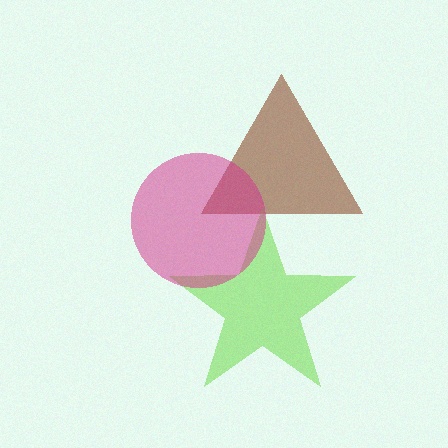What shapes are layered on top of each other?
The layered shapes are: a brown triangle, a lime star, a magenta circle.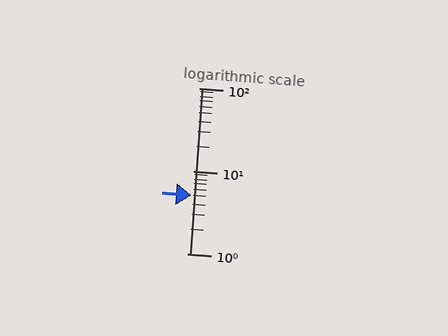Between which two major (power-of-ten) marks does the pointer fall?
The pointer is between 1 and 10.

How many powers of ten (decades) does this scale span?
The scale spans 2 decades, from 1 to 100.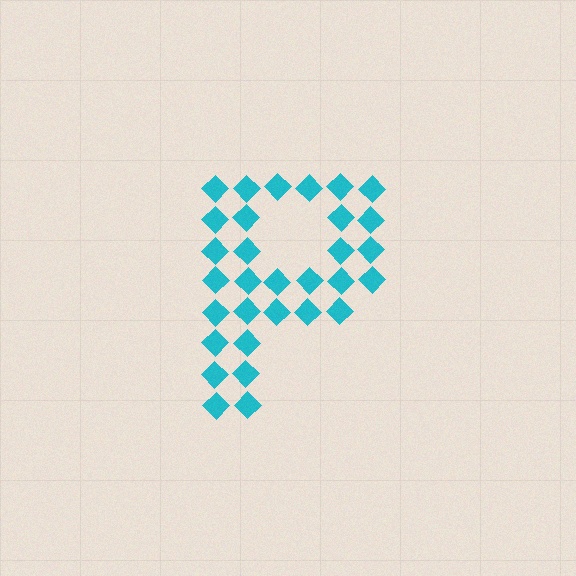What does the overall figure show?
The overall figure shows the letter P.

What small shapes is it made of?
It is made of small diamonds.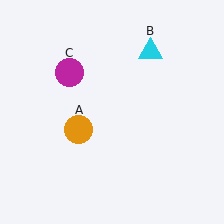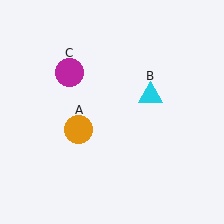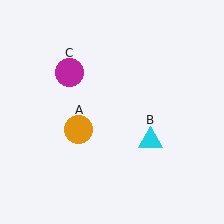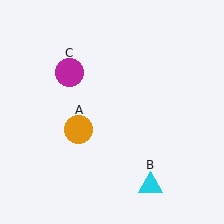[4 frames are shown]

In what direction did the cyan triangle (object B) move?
The cyan triangle (object B) moved down.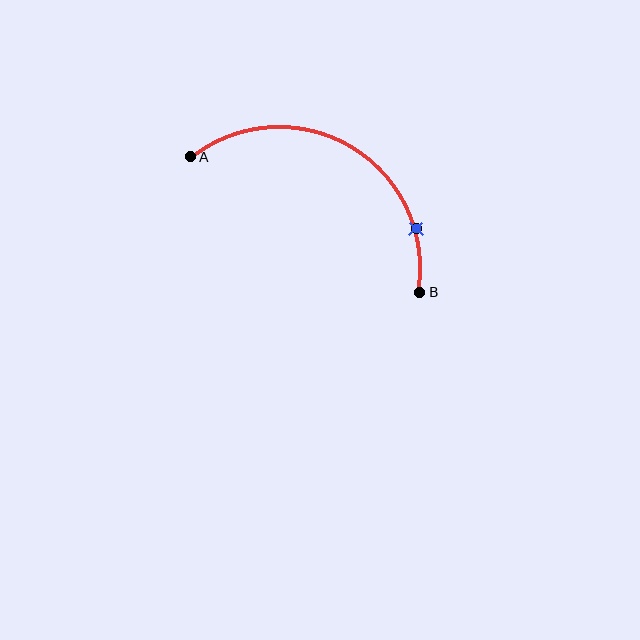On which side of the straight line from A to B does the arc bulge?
The arc bulges above the straight line connecting A and B.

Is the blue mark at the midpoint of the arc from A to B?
No. The blue mark lies on the arc but is closer to endpoint B. The arc midpoint would be at the point on the curve equidistant along the arc from both A and B.